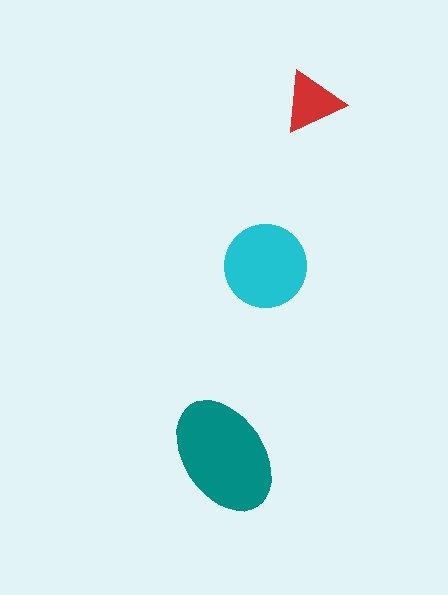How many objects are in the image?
There are 3 objects in the image.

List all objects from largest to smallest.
The teal ellipse, the cyan circle, the red triangle.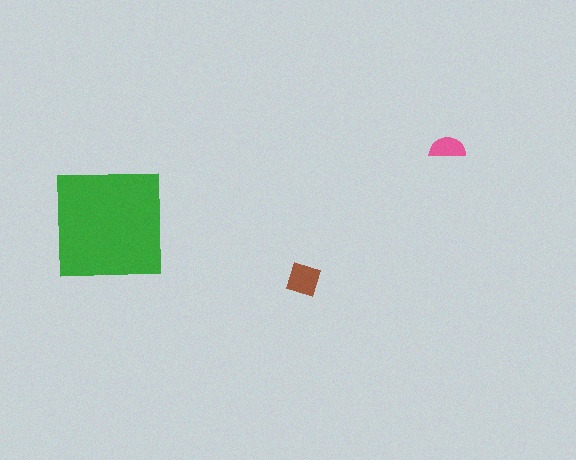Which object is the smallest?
The pink semicircle.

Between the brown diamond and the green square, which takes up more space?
The green square.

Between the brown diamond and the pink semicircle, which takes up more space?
The brown diamond.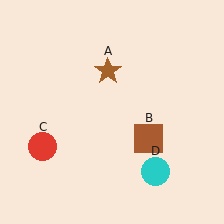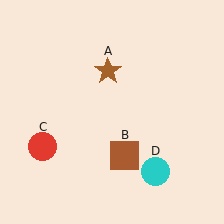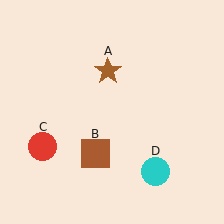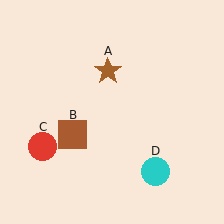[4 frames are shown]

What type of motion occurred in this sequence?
The brown square (object B) rotated clockwise around the center of the scene.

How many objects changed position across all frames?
1 object changed position: brown square (object B).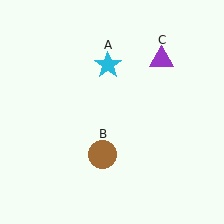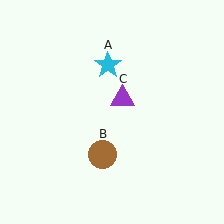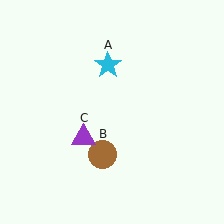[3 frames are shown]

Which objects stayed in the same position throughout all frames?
Cyan star (object A) and brown circle (object B) remained stationary.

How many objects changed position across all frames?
1 object changed position: purple triangle (object C).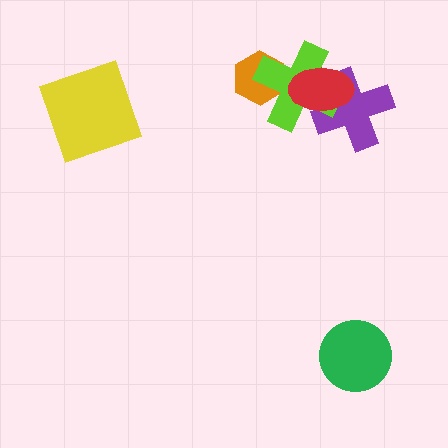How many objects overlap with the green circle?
0 objects overlap with the green circle.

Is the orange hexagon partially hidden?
Yes, it is partially covered by another shape.